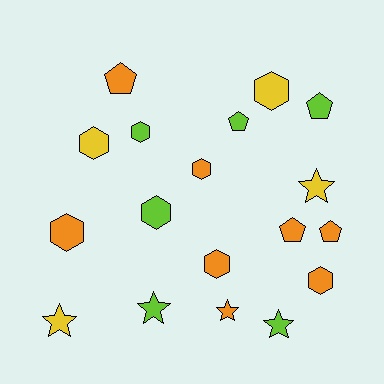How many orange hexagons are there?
There are 4 orange hexagons.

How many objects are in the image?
There are 18 objects.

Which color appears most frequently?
Orange, with 8 objects.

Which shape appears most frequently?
Hexagon, with 8 objects.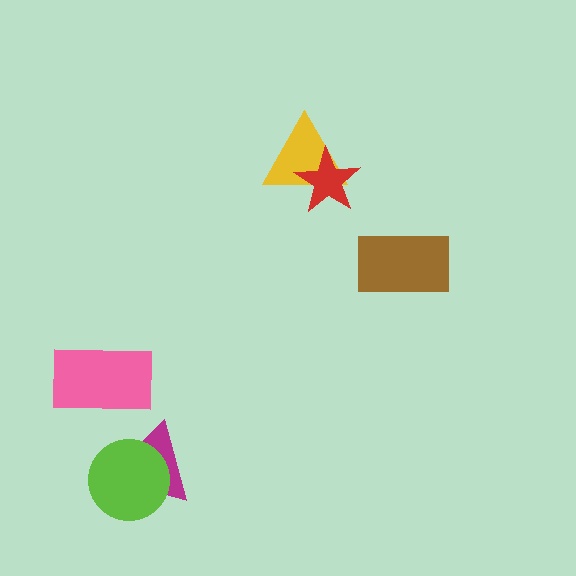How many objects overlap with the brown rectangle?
0 objects overlap with the brown rectangle.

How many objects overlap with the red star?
1 object overlaps with the red star.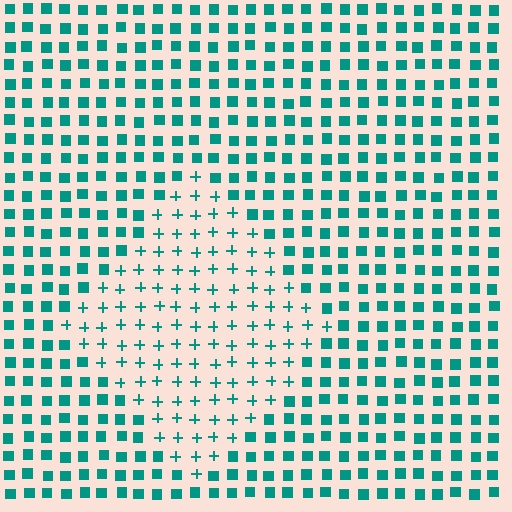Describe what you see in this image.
The image is filled with small teal elements arranged in a uniform grid. A diamond-shaped region contains plus signs, while the surrounding area contains squares. The boundary is defined purely by the change in element shape.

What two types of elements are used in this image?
The image uses plus signs inside the diamond region and squares outside it.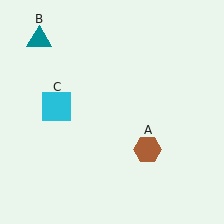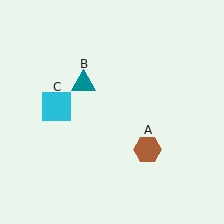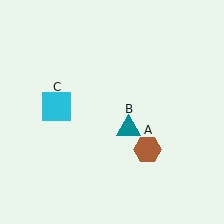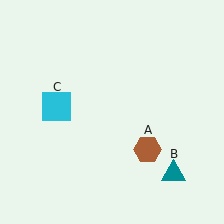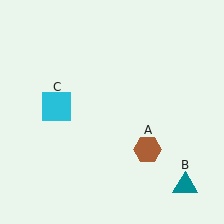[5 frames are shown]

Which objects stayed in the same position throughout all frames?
Brown hexagon (object A) and cyan square (object C) remained stationary.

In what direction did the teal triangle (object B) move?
The teal triangle (object B) moved down and to the right.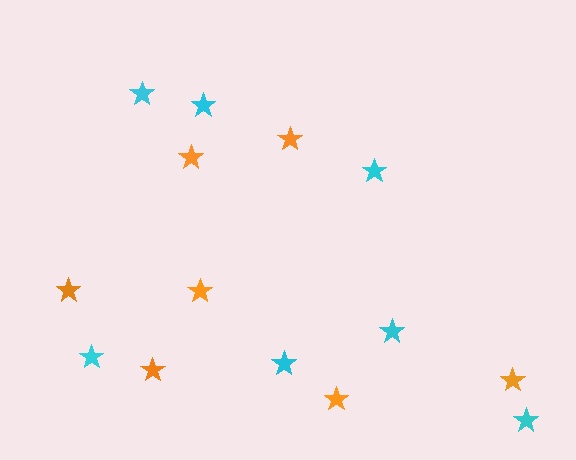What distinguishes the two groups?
There are 2 groups: one group of cyan stars (7) and one group of orange stars (7).